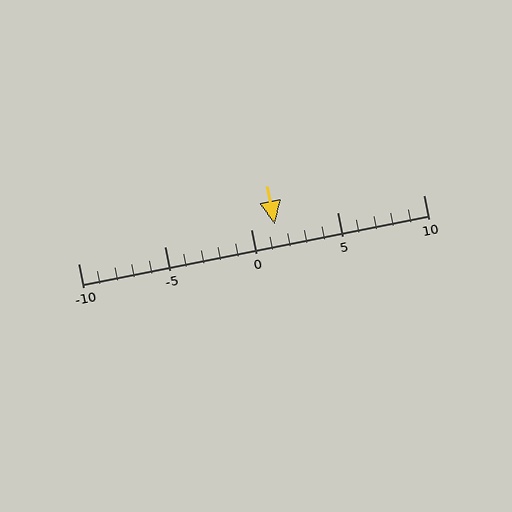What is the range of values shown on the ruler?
The ruler shows values from -10 to 10.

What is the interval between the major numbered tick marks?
The major tick marks are spaced 5 units apart.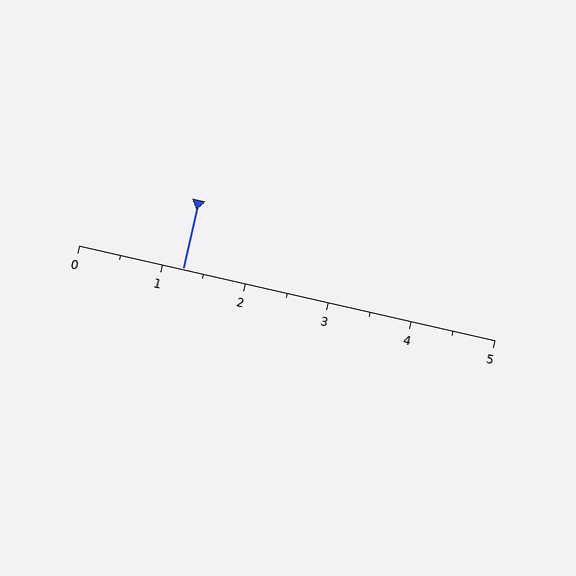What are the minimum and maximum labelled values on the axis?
The axis runs from 0 to 5.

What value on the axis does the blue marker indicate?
The marker indicates approximately 1.2.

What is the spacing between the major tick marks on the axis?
The major ticks are spaced 1 apart.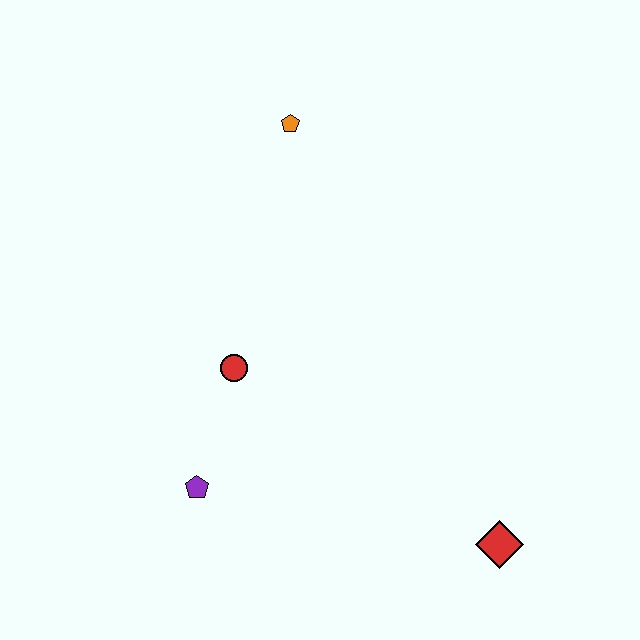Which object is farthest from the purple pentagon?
The orange pentagon is farthest from the purple pentagon.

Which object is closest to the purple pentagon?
The red circle is closest to the purple pentagon.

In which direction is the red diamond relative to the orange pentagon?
The red diamond is below the orange pentagon.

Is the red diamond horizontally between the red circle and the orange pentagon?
No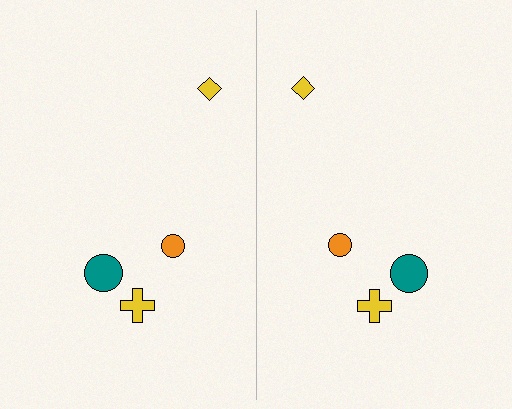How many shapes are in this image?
There are 8 shapes in this image.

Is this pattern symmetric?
Yes, this pattern has bilateral (reflection) symmetry.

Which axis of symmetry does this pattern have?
The pattern has a vertical axis of symmetry running through the center of the image.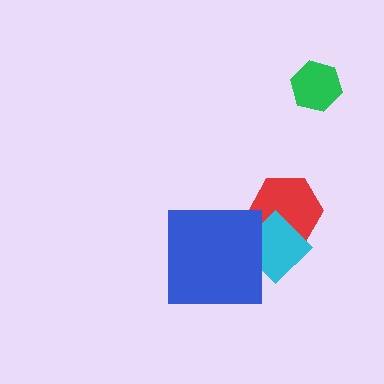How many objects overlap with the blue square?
1 object overlaps with the blue square.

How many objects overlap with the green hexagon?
0 objects overlap with the green hexagon.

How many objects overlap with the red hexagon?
1 object overlaps with the red hexagon.